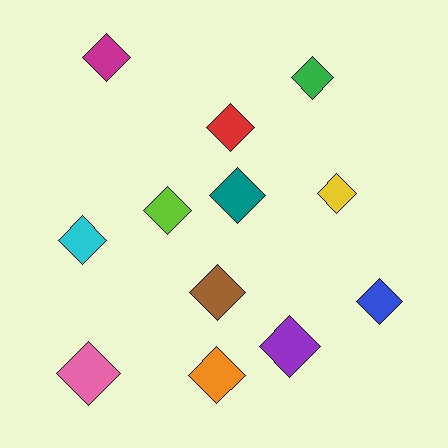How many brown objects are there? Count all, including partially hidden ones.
There is 1 brown object.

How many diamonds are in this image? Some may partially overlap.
There are 12 diamonds.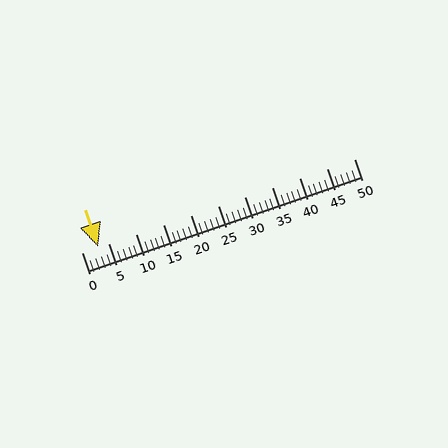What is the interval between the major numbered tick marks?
The major tick marks are spaced 5 units apart.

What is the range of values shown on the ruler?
The ruler shows values from 0 to 50.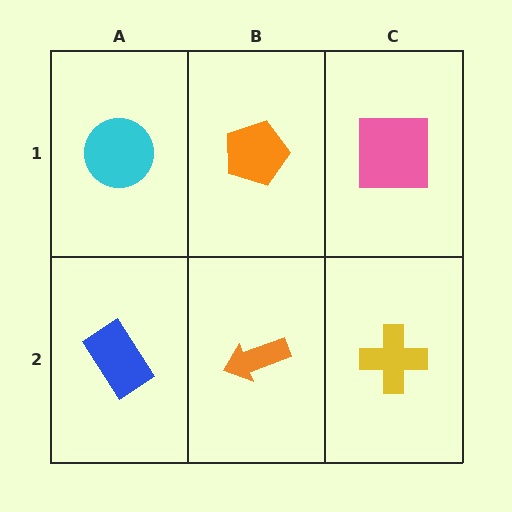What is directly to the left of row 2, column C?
An orange arrow.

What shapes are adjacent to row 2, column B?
An orange pentagon (row 1, column B), a blue rectangle (row 2, column A), a yellow cross (row 2, column C).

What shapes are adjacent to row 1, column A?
A blue rectangle (row 2, column A), an orange pentagon (row 1, column B).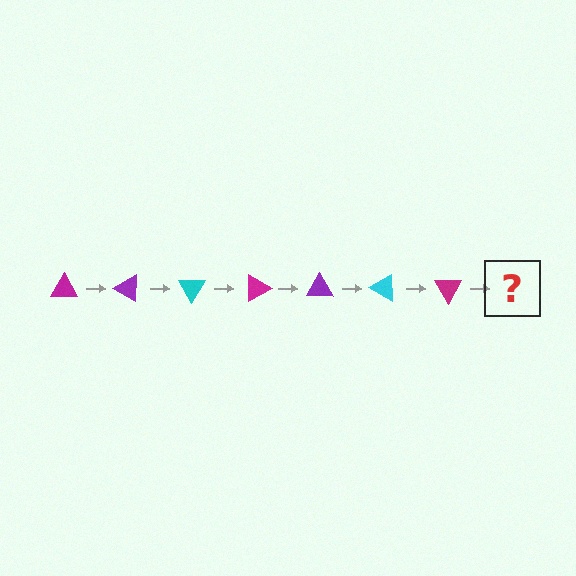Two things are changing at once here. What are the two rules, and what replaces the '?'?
The two rules are that it rotates 30 degrees each step and the color cycles through magenta, purple, and cyan. The '?' should be a purple triangle, rotated 210 degrees from the start.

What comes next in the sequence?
The next element should be a purple triangle, rotated 210 degrees from the start.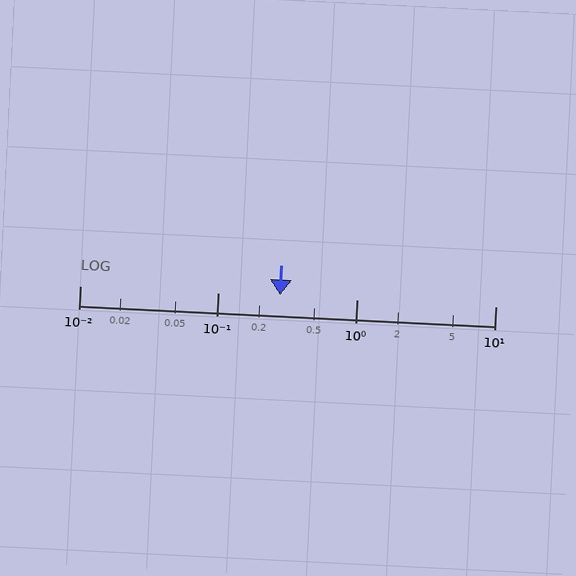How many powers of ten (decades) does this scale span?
The scale spans 3 decades, from 0.01 to 10.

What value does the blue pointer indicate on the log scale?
The pointer indicates approximately 0.28.